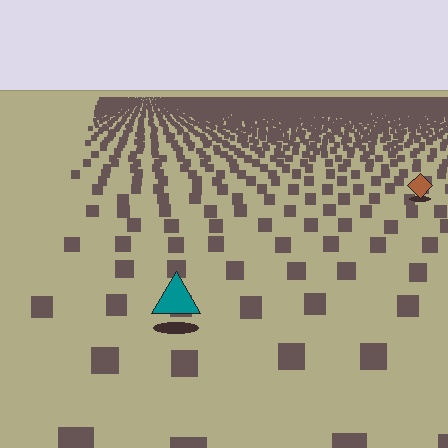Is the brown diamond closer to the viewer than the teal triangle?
No. The teal triangle is closer — you can tell from the texture gradient: the ground texture is coarser near it.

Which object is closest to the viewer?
The teal triangle is closest. The texture marks near it are larger and more spread out.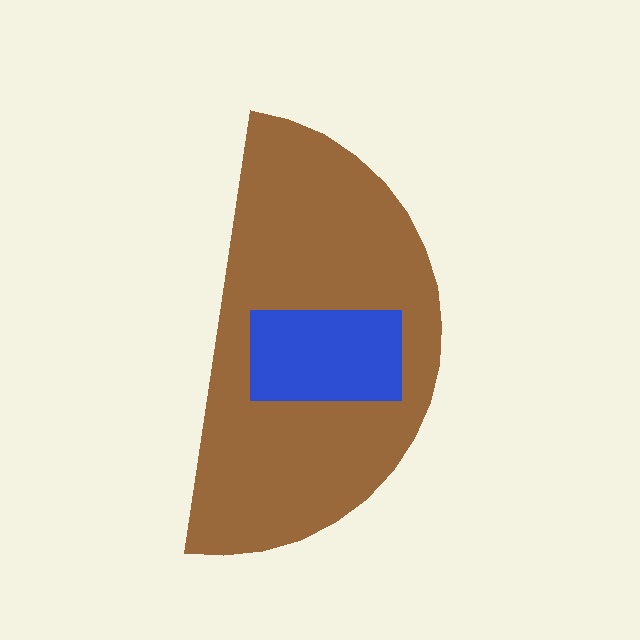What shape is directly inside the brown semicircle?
The blue rectangle.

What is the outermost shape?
The brown semicircle.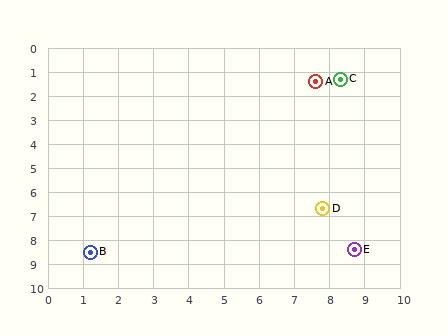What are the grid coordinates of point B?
Point B is at approximately (1.2, 8.5).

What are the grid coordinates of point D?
Point D is at approximately (7.8, 6.7).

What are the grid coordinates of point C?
Point C is at approximately (8.3, 1.3).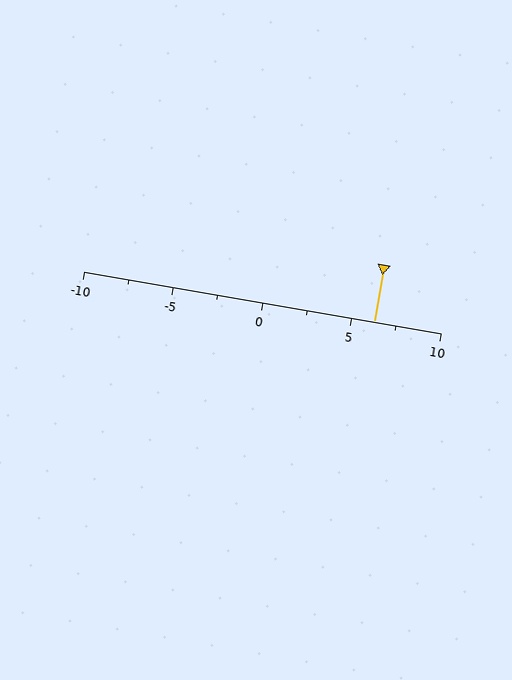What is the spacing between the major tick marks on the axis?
The major ticks are spaced 5 apart.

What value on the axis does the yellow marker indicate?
The marker indicates approximately 6.2.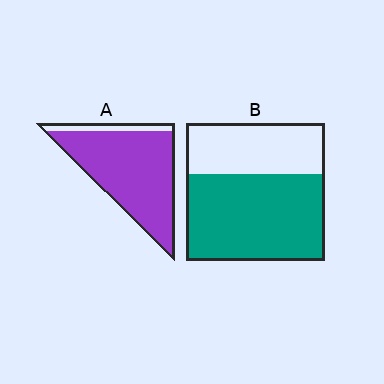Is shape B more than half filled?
Yes.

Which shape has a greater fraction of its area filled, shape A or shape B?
Shape A.